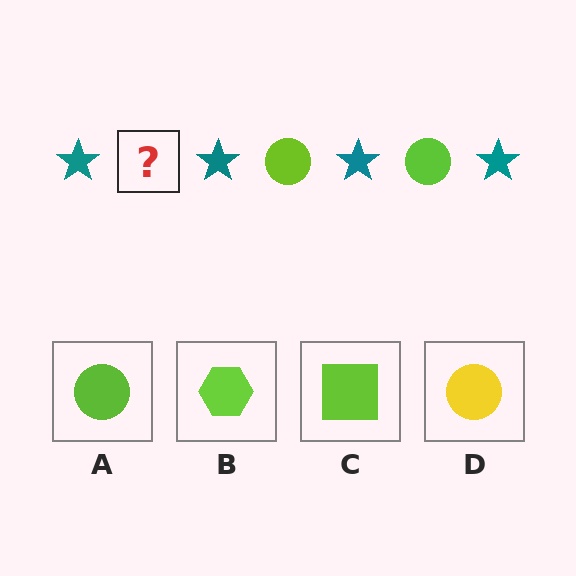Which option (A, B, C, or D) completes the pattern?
A.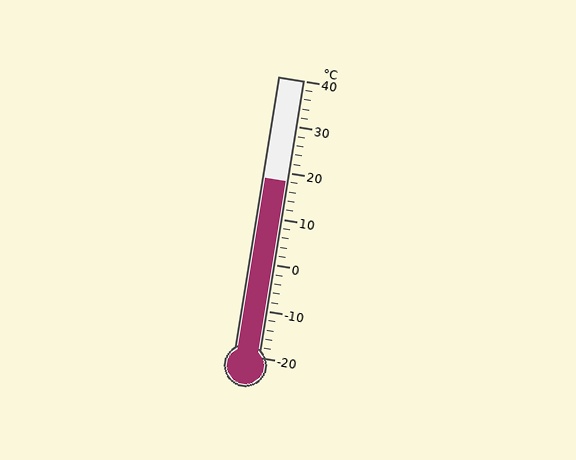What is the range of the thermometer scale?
The thermometer scale ranges from -20°C to 40°C.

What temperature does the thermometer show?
The thermometer shows approximately 18°C.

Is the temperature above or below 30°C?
The temperature is below 30°C.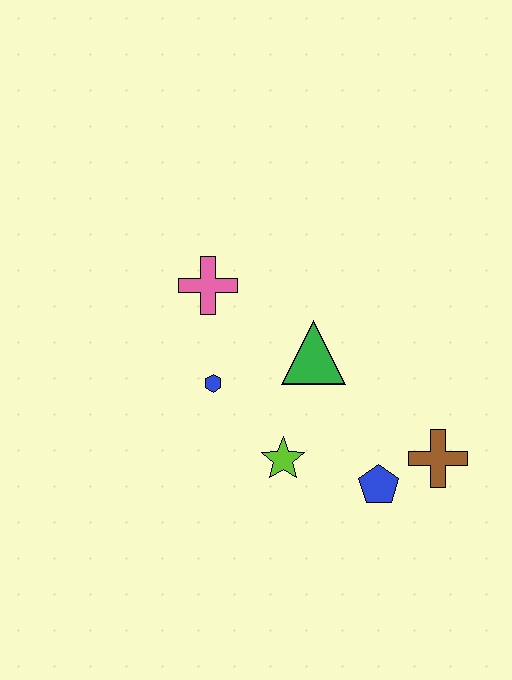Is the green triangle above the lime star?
Yes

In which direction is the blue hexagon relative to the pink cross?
The blue hexagon is below the pink cross.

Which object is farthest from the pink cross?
The brown cross is farthest from the pink cross.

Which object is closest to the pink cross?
The blue hexagon is closest to the pink cross.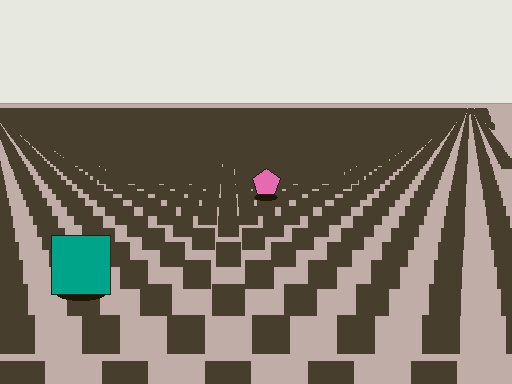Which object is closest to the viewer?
The teal square is closest. The texture marks near it are larger and more spread out.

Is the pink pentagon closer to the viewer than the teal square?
No. The teal square is closer — you can tell from the texture gradient: the ground texture is coarser near it.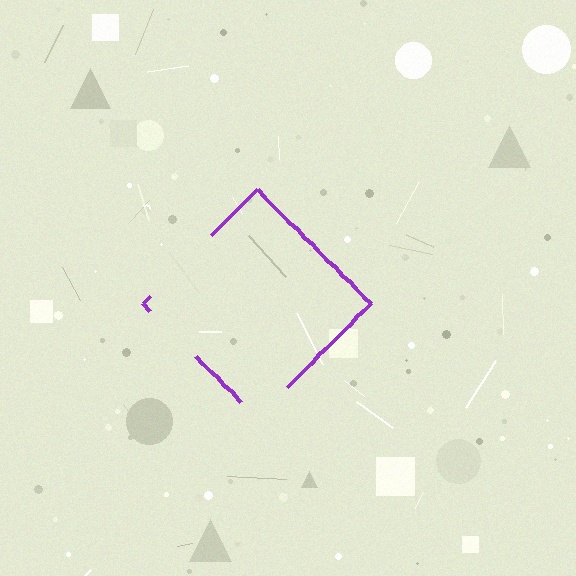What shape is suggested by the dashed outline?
The dashed outline suggests a diamond.